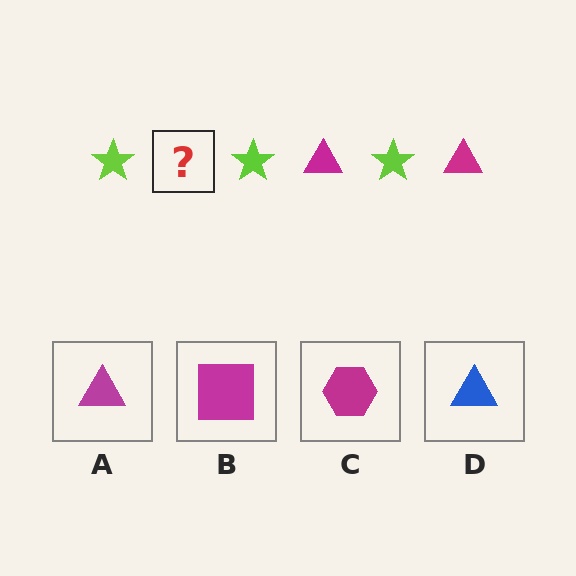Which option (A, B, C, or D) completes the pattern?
A.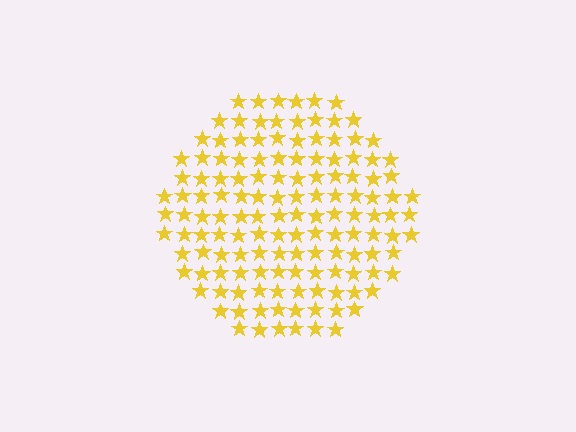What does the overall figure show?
The overall figure shows a circle.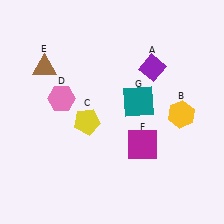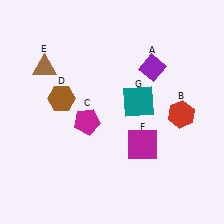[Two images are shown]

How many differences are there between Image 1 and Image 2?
There are 3 differences between the two images.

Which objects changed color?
B changed from yellow to red. C changed from yellow to magenta. D changed from pink to brown.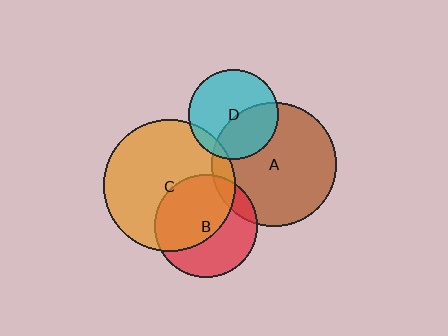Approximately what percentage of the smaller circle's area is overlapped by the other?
Approximately 10%.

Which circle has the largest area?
Circle C (orange).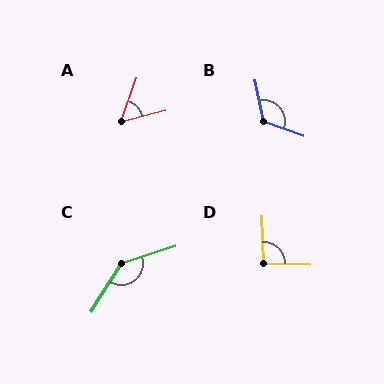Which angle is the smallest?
A, at approximately 56 degrees.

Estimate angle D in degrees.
Approximately 94 degrees.